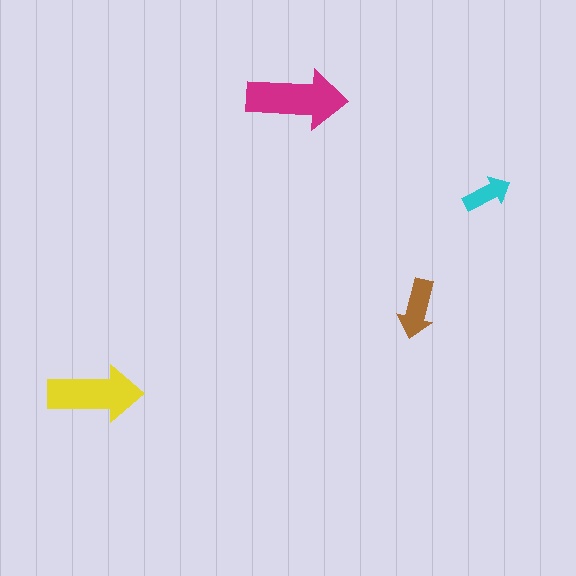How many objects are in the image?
There are 4 objects in the image.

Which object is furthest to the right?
The cyan arrow is rightmost.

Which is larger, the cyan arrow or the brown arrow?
The brown one.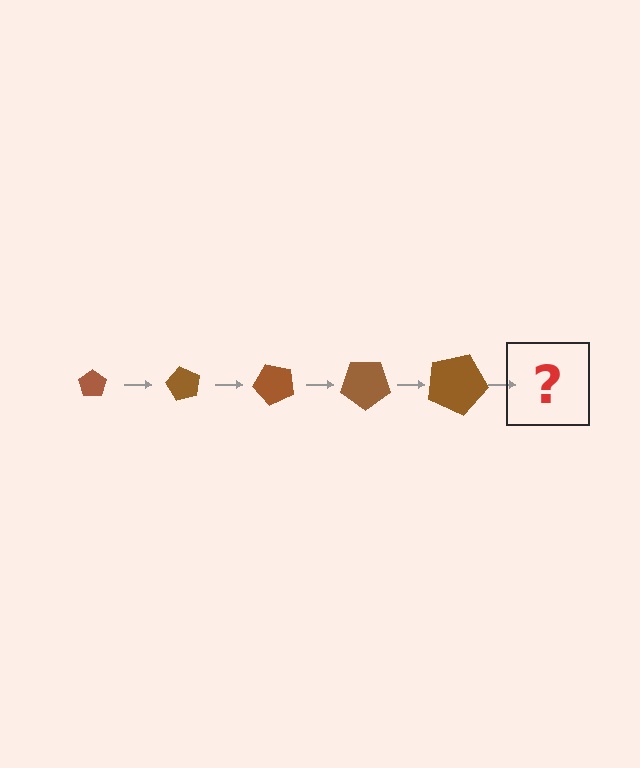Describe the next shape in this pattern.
It should be a pentagon, larger than the previous one and rotated 300 degrees from the start.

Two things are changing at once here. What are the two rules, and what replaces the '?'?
The two rules are that the pentagon grows larger each step and it rotates 60 degrees each step. The '?' should be a pentagon, larger than the previous one and rotated 300 degrees from the start.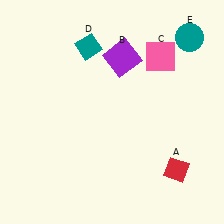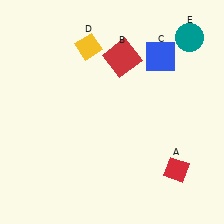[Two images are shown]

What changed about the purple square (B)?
In Image 1, B is purple. In Image 2, it changed to red.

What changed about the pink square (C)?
In Image 1, C is pink. In Image 2, it changed to blue.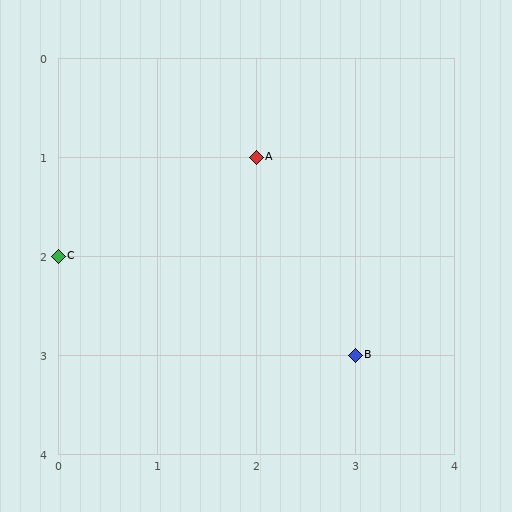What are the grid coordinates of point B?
Point B is at grid coordinates (3, 3).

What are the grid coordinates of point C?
Point C is at grid coordinates (0, 2).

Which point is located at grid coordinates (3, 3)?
Point B is at (3, 3).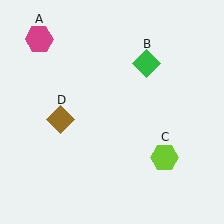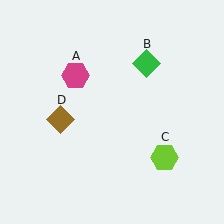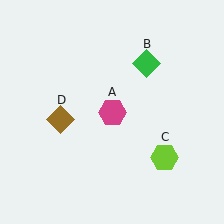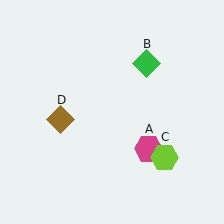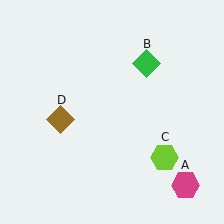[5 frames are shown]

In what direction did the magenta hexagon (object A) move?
The magenta hexagon (object A) moved down and to the right.